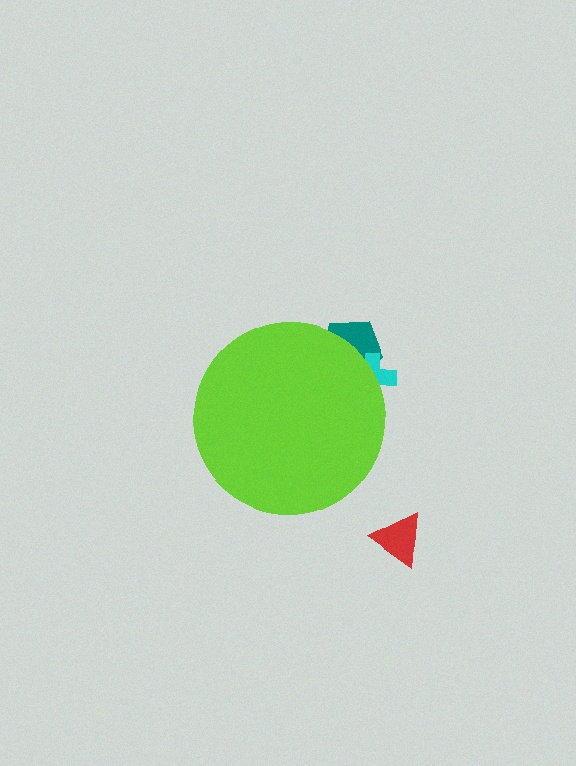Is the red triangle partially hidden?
No, the red triangle is fully visible.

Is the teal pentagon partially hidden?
Yes, the teal pentagon is partially hidden behind the lime circle.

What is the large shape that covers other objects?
A lime circle.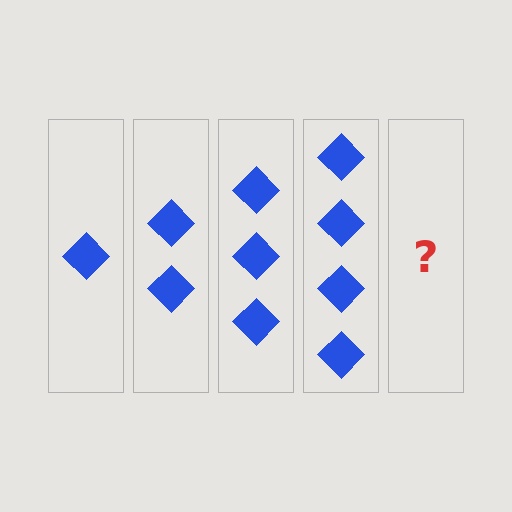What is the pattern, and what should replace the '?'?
The pattern is that each step adds one more diamond. The '?' should be 5 diamonds.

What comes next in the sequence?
The next element should be 5 diamonds.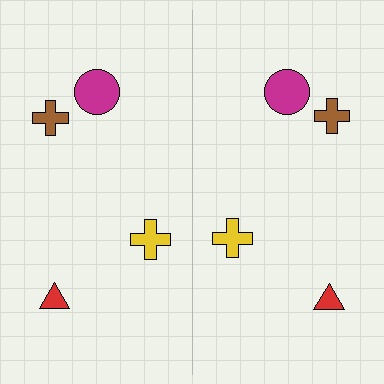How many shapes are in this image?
There are 8 shapes in this image.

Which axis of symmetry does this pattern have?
The pattern has a vertical axis of symmetry running through the center of the image.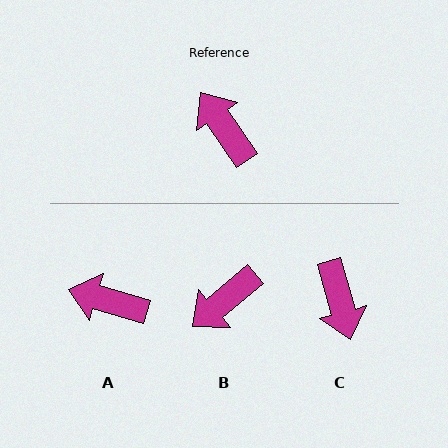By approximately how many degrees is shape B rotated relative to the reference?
Approximately 96 degrees counter-clockwise.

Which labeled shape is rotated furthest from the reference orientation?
C, about 161 degrees away.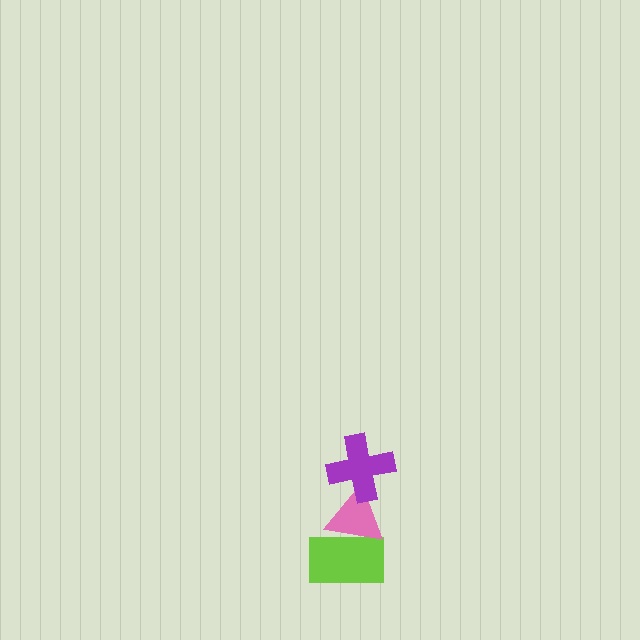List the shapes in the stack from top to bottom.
From top to bottom: the purple cross, the pink triangle, the lime rectangle.